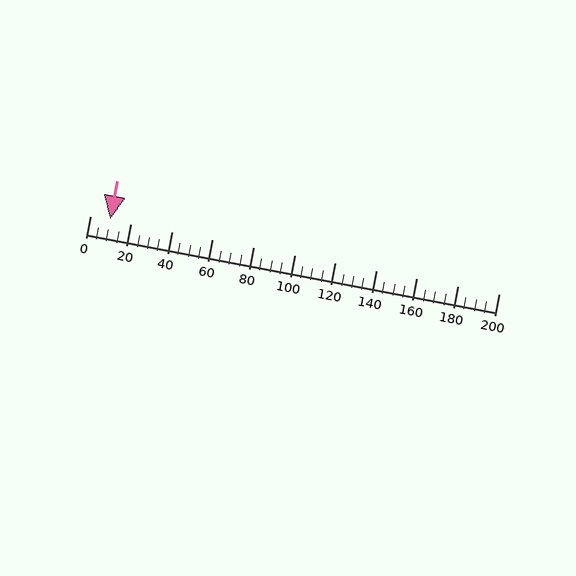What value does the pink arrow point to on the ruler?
The pink arrow points to approximately 10.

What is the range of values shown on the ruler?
The ruler shows values from 0 to 200.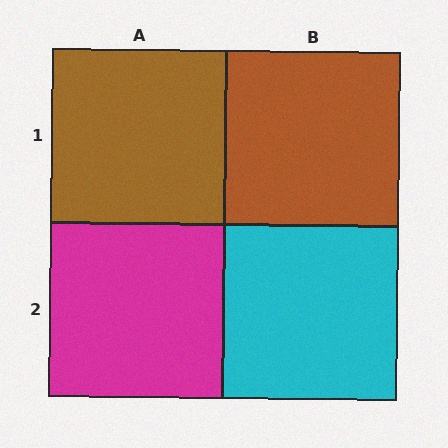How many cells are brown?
2 cells are brown.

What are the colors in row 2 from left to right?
Magenta, cyan.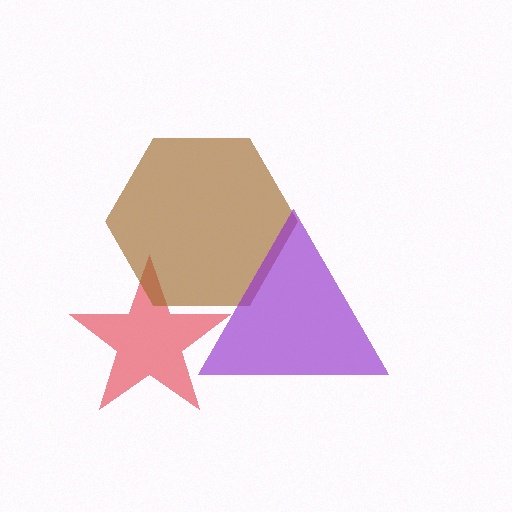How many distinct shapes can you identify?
There are 3 distinct shapes: a red star, a brown hexagon, a purple triangle.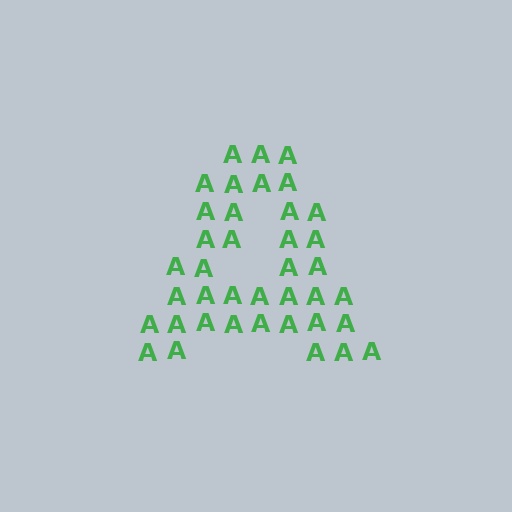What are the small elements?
The small elements are letter A's.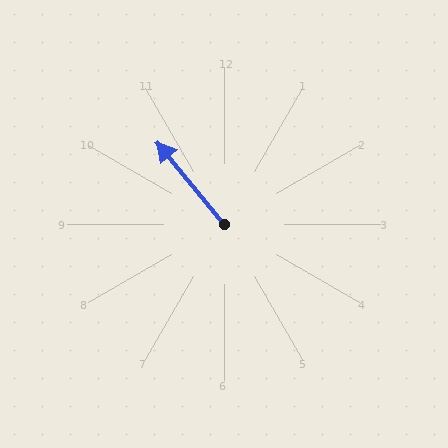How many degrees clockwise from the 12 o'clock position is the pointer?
Approximately 321 degrees.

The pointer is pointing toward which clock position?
Roughly 11 o'clock.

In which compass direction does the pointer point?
Northwest.